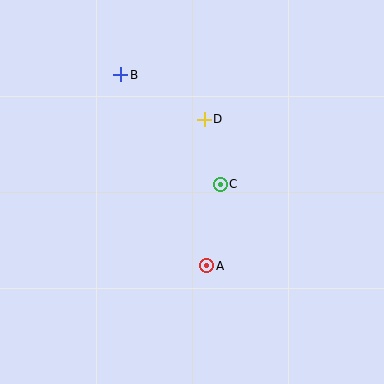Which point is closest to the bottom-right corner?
Point A is closest to the bottom-right corner.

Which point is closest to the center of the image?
Point C at (220, 184) is closest to the center.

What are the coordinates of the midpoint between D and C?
The midpoint between D and C is at (212, 152).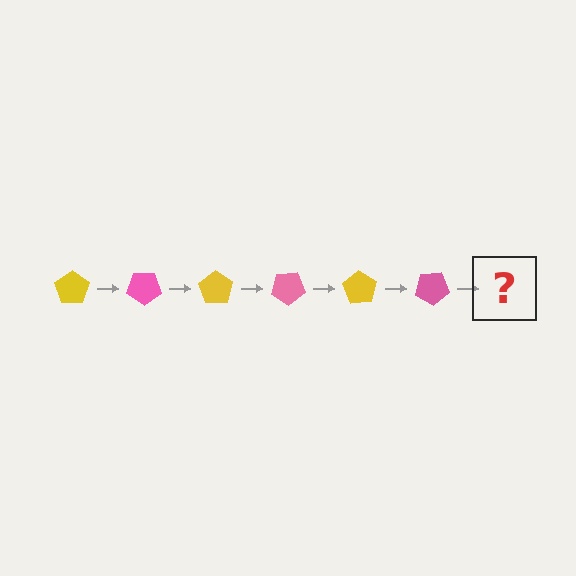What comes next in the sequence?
The next element should be a yellow pentagon, rotated 210 degrees from the start.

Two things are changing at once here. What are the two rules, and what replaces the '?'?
The two rules are that it rotates 35 degrees each step and the color cycles through yellow and pink. The '?' should be a yellow pentagon, rotated 210 degrees from the start.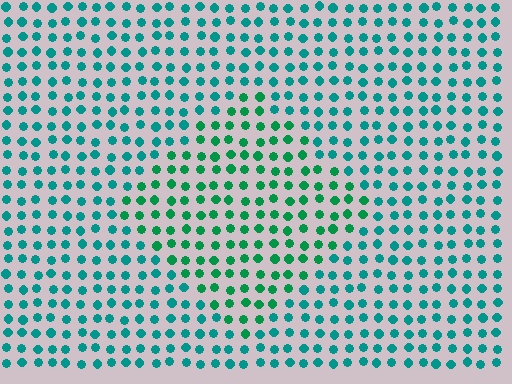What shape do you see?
I see a diamond.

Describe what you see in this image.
The image is filled with small teal elements in a uniform arrangement. A diamond-shaped region is visible where the elements are tinted to a slightly different hue, forming a subtle color boundary.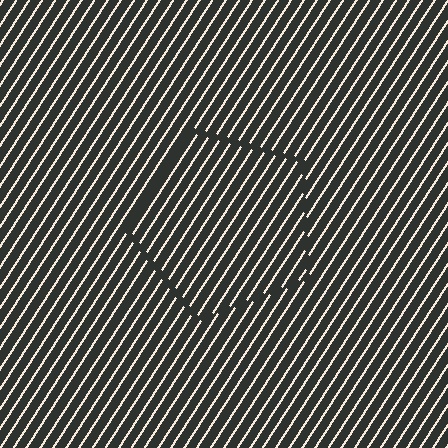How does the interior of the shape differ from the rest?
The interior of the shape contains the same grating, shifted by half a period — the contour is defined by the phase discontinuity where line-ends from the inner and outer gratings abut.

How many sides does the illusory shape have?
5 sides — the line-ends trace a pentagon.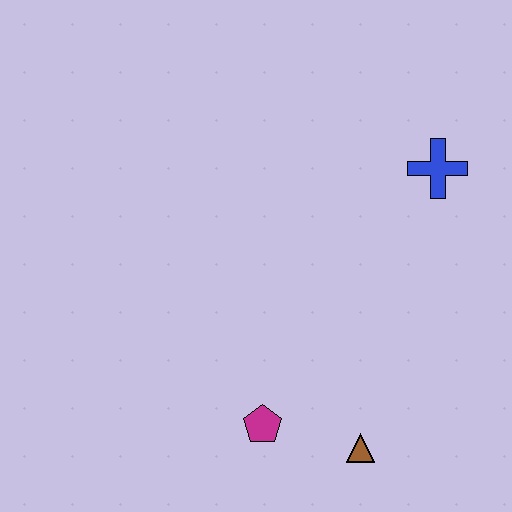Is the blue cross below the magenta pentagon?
No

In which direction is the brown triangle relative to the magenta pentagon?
The brown triangle is to the right of the magenta pentagon.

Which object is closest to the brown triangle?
The magenta pentagon is closest to the brown triangle.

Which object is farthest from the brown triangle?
The blue cross is farthest from the brown triangle.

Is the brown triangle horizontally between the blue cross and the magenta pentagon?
Yes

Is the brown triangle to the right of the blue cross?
No